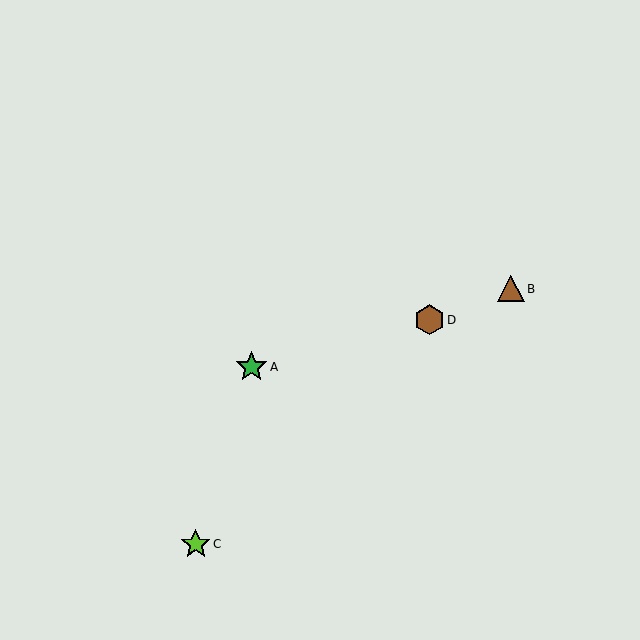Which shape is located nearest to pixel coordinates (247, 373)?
The green star (labeled A) at (252, 367) is nearest to that location.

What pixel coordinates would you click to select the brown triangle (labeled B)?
Click at (511, 289) to select the brown triangle B.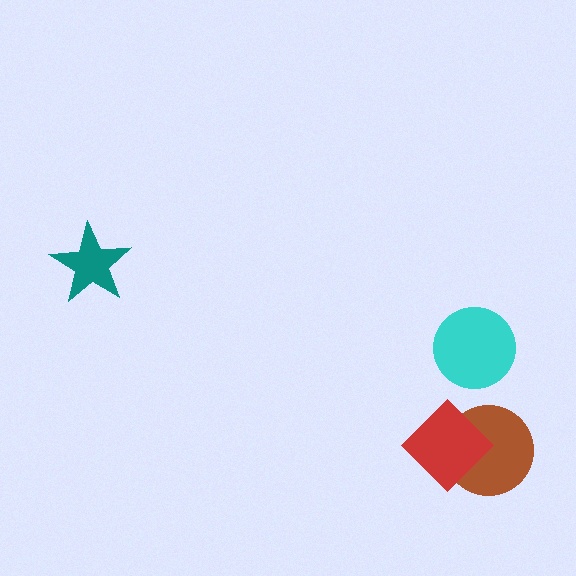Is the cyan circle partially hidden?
No, no other shape covers it.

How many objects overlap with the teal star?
0 objects overlap with the teal star.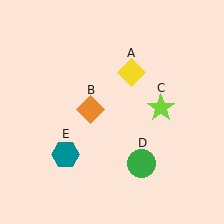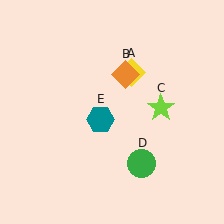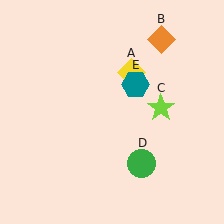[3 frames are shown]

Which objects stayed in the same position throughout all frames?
Yellow diamond (object A) and lime star (object C) and green circle (object D) remained stationary.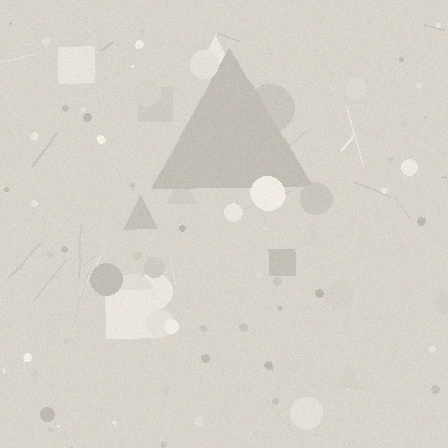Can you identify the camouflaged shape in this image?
The camouflaged shape is a triangle.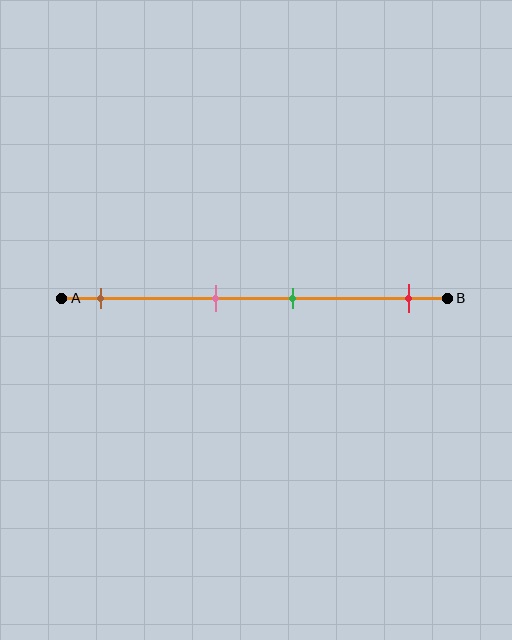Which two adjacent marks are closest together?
The pink and green marks are the closest adjacent pair.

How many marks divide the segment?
There are 4 marks dividing the segment.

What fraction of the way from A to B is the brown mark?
The brown mark is approximately 10% (0.1) of the way from A to B.